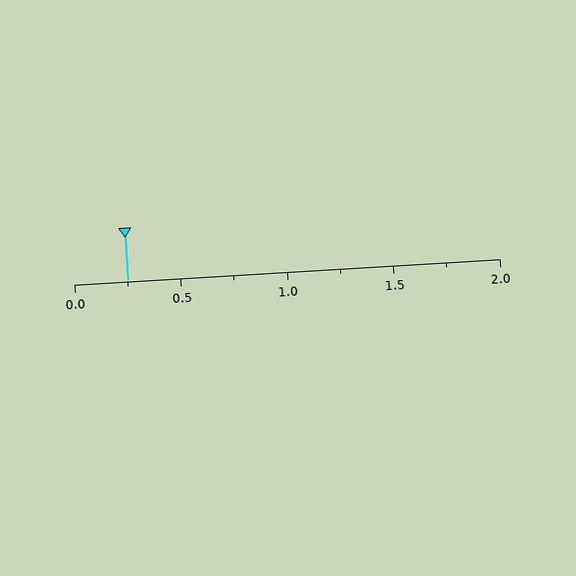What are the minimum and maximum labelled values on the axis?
The axis runs from 0.0 to 2.0.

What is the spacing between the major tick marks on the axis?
The major ticks are spaced 0.5 apart.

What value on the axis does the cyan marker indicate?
The marker indicates approximately 0.25.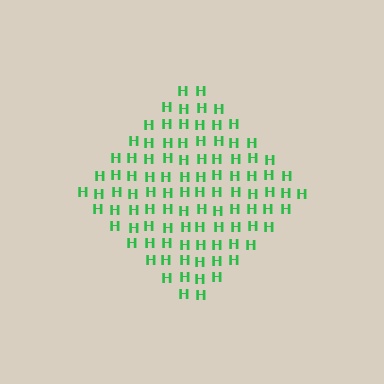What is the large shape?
The large shape is a diamond.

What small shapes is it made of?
It is made of small letter H's.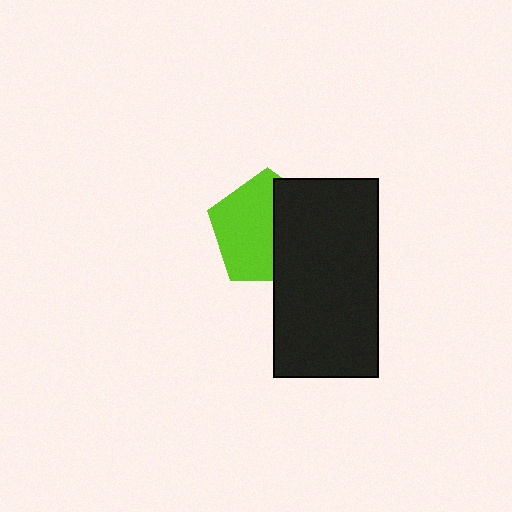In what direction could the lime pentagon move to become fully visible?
The lime pentagon could move left. That would shift it out from behind the black rectangle entirely.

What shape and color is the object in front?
The object in front is a black rectangle.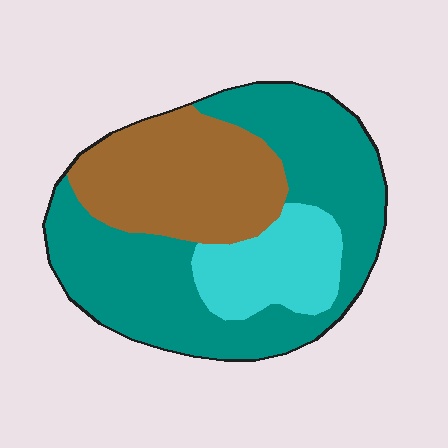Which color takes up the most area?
Teal, at roughly 55%.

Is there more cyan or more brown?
Brown.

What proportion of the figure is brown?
Brown takes up between a sixth and a third of the figure.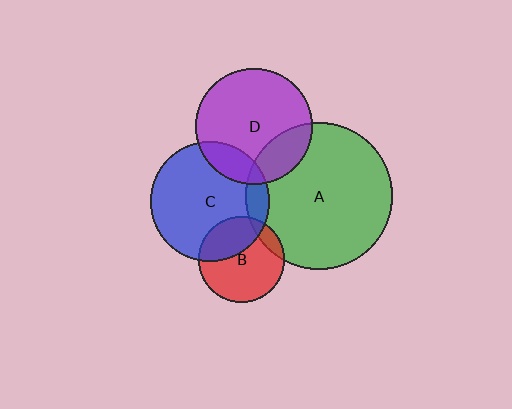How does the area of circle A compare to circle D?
Approximately 1.6 times.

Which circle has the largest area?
Circle A (green).